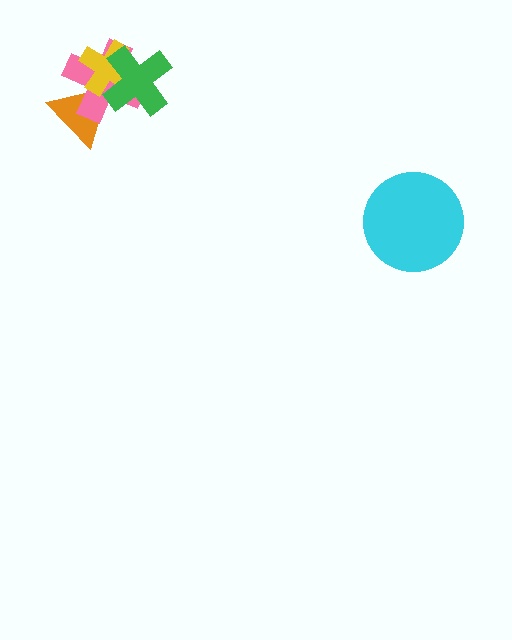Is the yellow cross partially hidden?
Yes, it is partially covered by another shape.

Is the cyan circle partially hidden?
No, no other shape covers it.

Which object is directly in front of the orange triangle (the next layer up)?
The pink cross is directly in front of the orange triangle.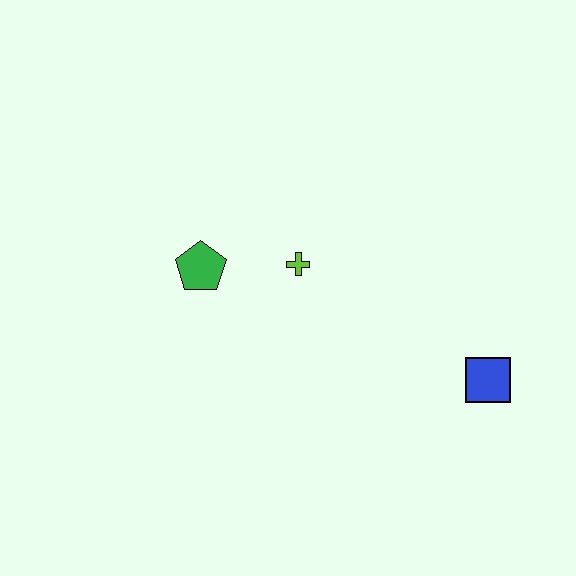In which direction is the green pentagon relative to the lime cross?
The green pentagon is to the left of the lime cross.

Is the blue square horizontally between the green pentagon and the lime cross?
No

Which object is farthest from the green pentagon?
The blue square is farthest from the green pentagon.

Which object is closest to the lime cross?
The green pentagon is closest to the lime cross.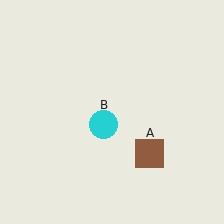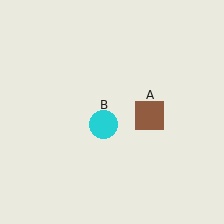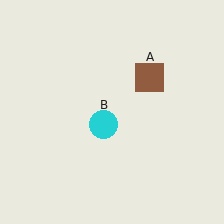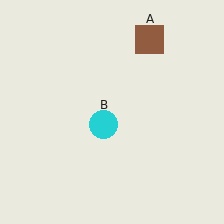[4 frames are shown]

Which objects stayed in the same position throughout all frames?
Cyan circle (object B) remained stationary.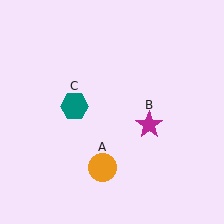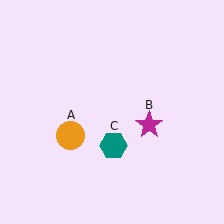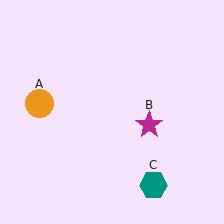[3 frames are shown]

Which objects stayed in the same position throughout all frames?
Magenta star (object B) remained stationary.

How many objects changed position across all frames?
2 objects changed position: orange circle (object A), teal hexagon (object C).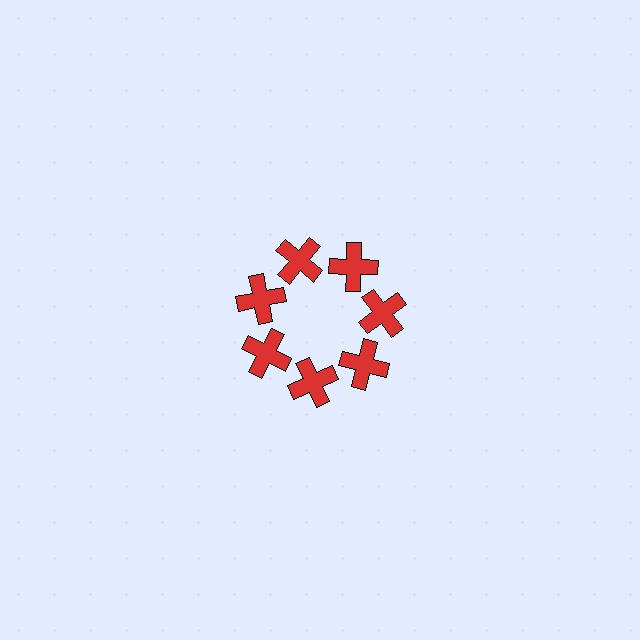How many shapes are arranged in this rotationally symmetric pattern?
There are 7 shapes, arranged in 7 groups of 1.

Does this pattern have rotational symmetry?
Yes, this pattern has 7-fold rotational symmetry. It looks the same after rotating 51 degrees around the center.